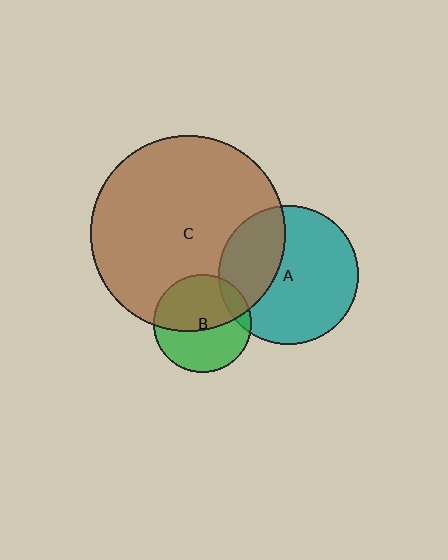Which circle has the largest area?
Circle C (brown).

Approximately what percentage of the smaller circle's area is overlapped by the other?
Approximately 35%.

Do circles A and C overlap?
Yes.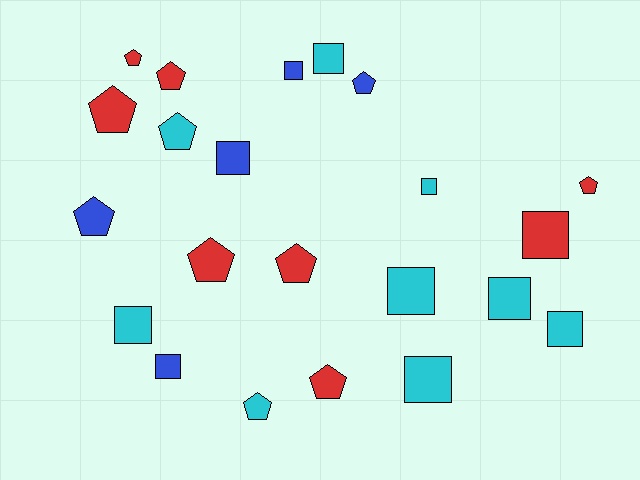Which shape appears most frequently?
Pentagon, with 11 objects.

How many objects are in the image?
There are 22 objects.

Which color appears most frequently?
Cyan, with 9 objects.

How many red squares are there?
There is 1 red square.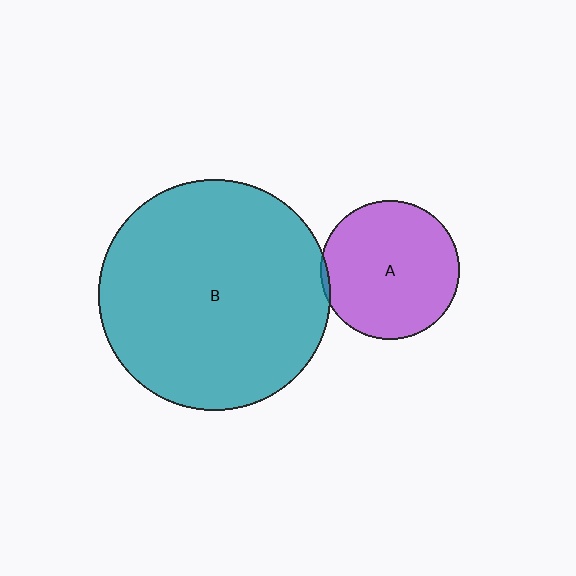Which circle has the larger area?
Circle B (teal).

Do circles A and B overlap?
Yes.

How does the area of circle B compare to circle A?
Approximately 2.8 times.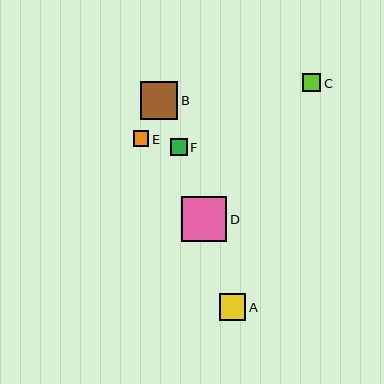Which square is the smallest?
Square E is the smallest with a size of approximately 16 pixels.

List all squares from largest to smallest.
From largest to smallest: D, B, A, C, F, E.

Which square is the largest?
Square D is the largest with a size of approximately 45 pixels.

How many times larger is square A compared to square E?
Square A is approximately 1.7 times the size of square E.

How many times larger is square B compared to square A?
Square B is approximately 1.4 times the size of square A.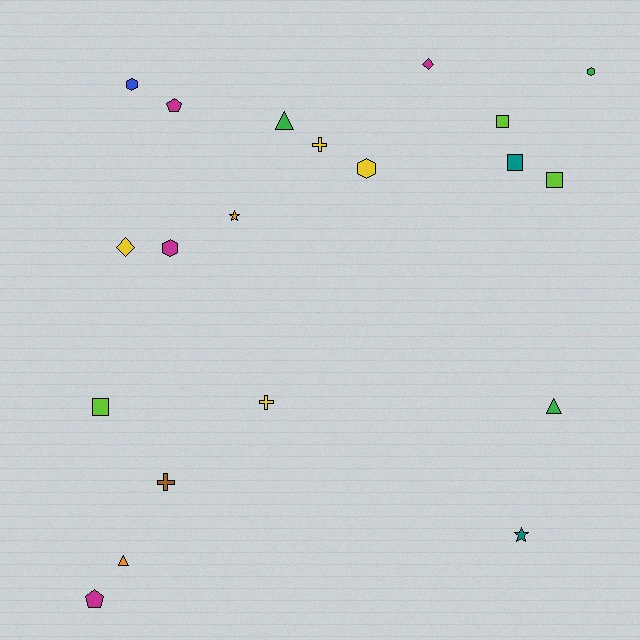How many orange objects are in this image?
There are 2 orange objects.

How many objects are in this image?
There are 20 objects.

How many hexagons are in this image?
There are 4 hexagons.